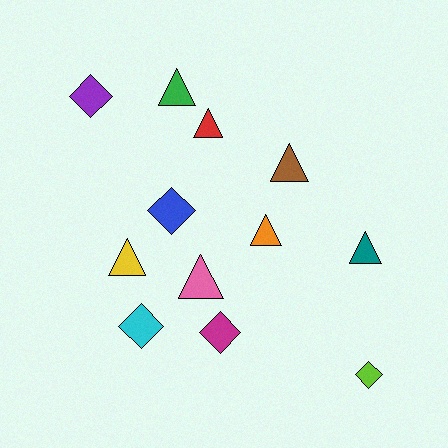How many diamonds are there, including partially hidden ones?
There are 5 diamonds.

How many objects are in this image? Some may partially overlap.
There are 12 objects.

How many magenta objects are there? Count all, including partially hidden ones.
There is 1 magenta object.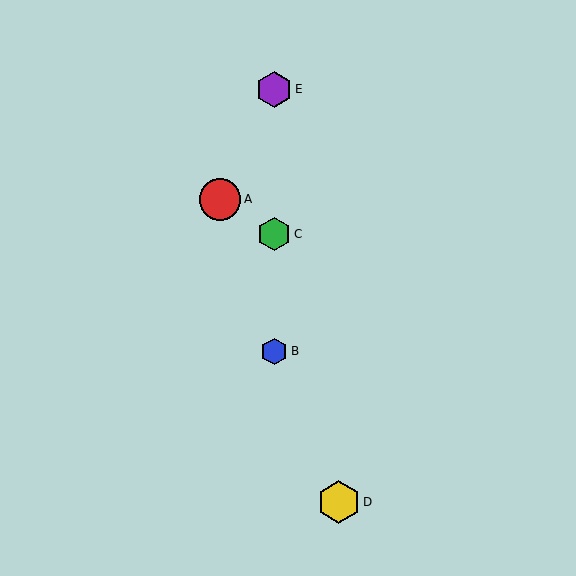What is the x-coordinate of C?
Object C is at x≈274.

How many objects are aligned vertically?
3 objects (B, C, E) are aligned vertically.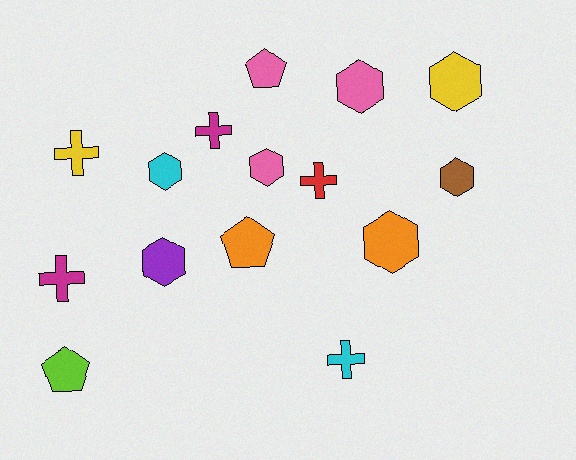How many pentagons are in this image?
There are 3 pentagons.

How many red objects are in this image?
There is 1 red object.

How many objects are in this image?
There are 15 objects.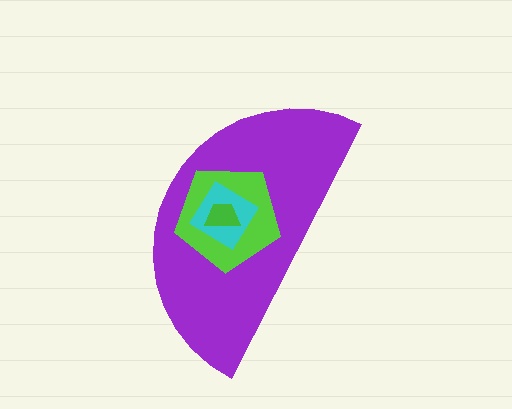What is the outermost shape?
The purple semicircle.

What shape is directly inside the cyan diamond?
The green trapezoid.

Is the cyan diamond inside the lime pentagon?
Yes.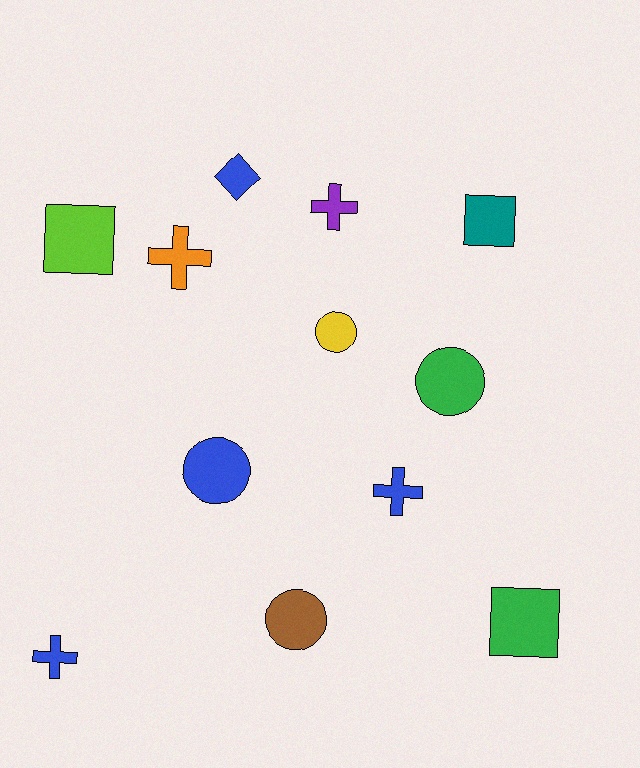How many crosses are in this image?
There are 4 crosses.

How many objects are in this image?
There are 12 objects.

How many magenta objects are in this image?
There are no magenta objects.